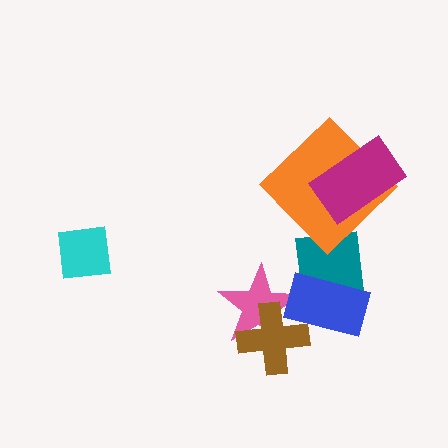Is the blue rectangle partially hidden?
No, no other shape covers it.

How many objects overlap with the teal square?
2 objects overlap with the teal square.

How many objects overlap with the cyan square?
0 objects overlap with the cyan square.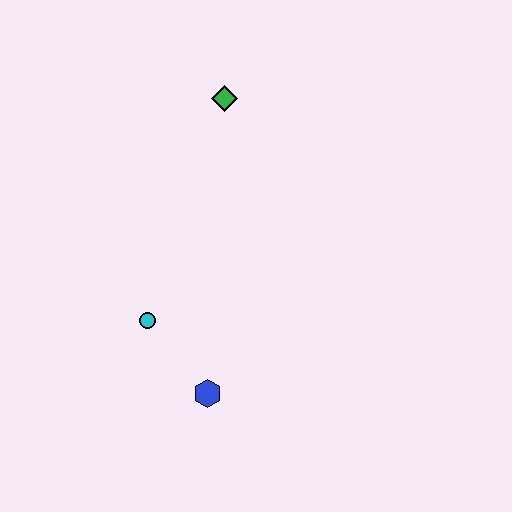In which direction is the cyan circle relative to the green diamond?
The cyan circle is below the green diamond.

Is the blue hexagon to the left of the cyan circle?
No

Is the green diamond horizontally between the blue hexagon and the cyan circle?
No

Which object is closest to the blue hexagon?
The cyan circle is closest to the blue hexagon.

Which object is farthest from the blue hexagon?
The green diamond is farthest from the blue hexagon.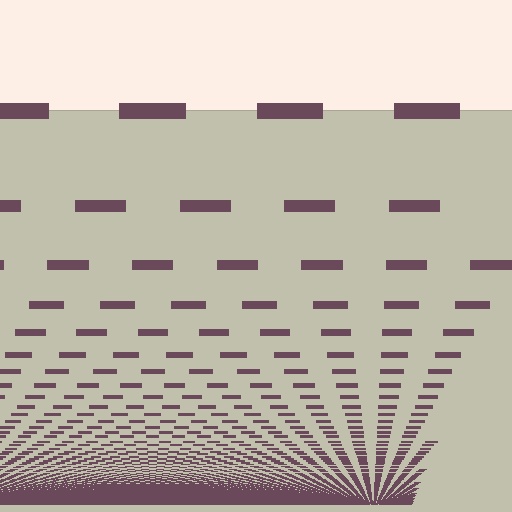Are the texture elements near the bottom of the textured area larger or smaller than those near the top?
Smaller. The gradient is inverted — elements near the bottom are smaller and denser.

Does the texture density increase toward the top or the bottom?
Density increases toward the bottom.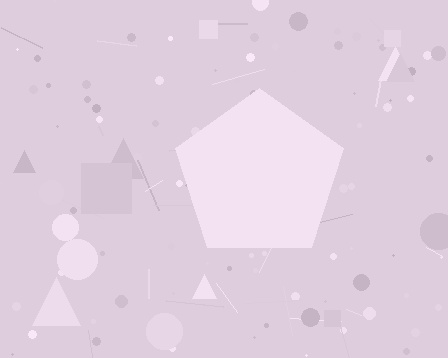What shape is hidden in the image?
A pentagon is hidden in the image.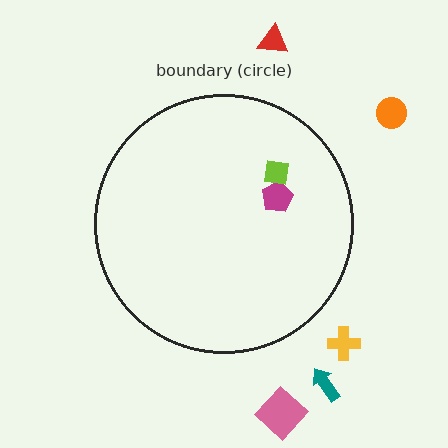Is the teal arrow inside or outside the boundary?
Outside.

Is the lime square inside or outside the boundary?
Inside.